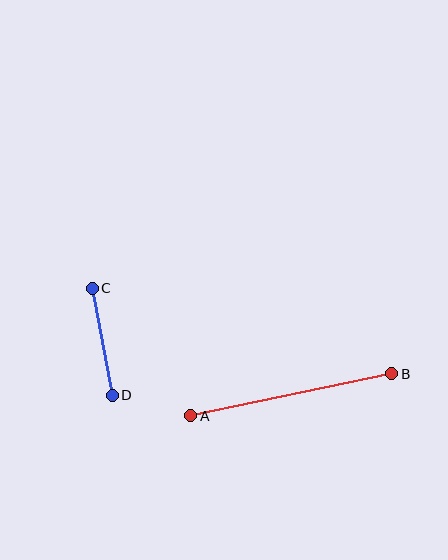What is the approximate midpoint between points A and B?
The midpoint is at approximately (291, 395) pixels.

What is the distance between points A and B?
The distance is approximately 205 pixels.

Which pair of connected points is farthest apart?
Points A and B are farthest apart.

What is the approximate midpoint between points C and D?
The midpoint is at approximately (102, 342) pixels.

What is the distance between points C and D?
The distance is approximately 109 pixels.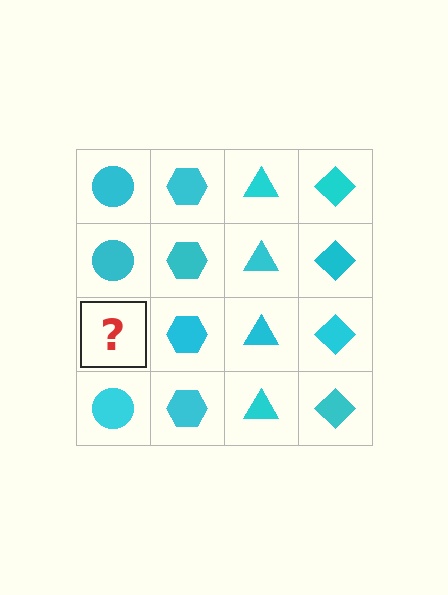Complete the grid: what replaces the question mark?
The question mark should be replaced with a cyan circle.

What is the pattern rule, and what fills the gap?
The rule is that each column has a consistent shape. The gap should be filled with a cyan circle.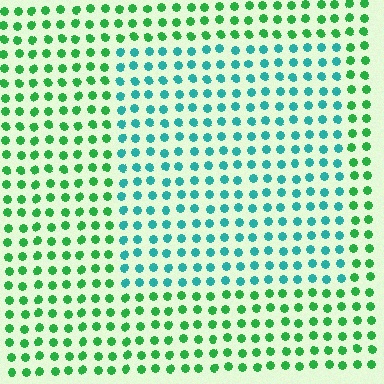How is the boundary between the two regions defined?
The boundary is defined purely by a slight shift in hue (about 45 degrees). Spacing, size, and orientation are identical on both sides.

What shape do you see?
I see a rectangle.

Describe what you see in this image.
The image is filled with small green elements in a uniform arrangement. A rectangle-shaped region is visible where the elements are tinted to a slightly different hue, forming a subtle color boundary.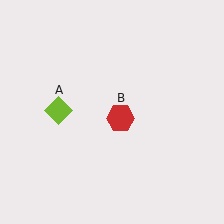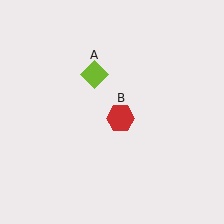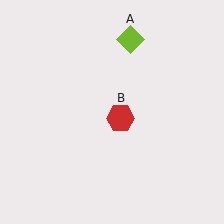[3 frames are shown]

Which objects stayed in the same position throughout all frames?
Red hexagon (object B) remained stationary.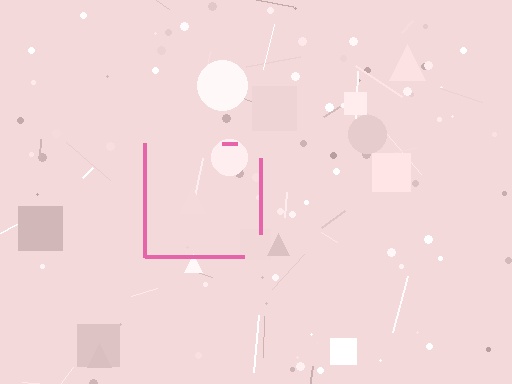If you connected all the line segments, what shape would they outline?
They would outline a square.